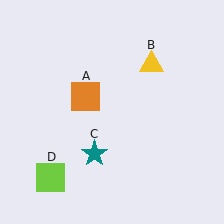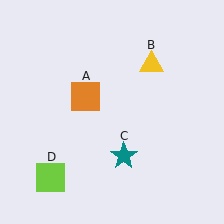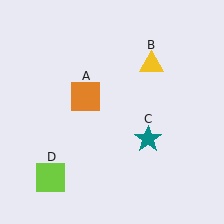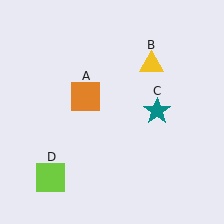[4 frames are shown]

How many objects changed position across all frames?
1 object changed position: teal star (object C).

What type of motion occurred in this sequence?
The teal star (object C) rotated counterclockwise around the center of the scene.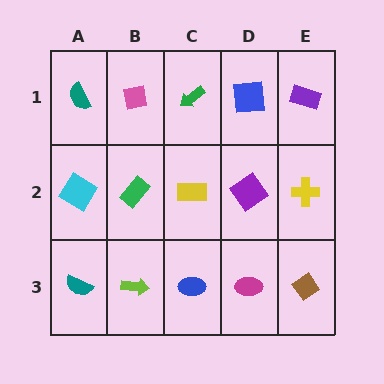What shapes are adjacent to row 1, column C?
A yellow rectangle (row 2, column C), a pink square (row 1, column B), a blue square (row 1, column D).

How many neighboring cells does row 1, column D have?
3.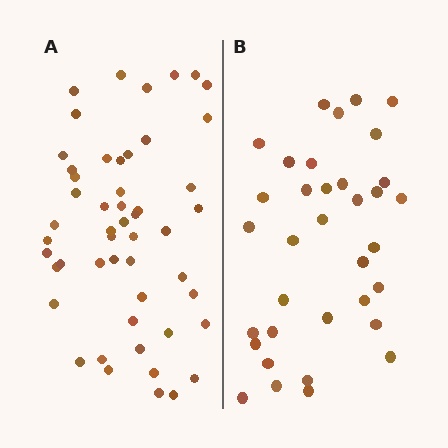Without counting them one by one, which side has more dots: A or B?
Region A (the left region) has more dots.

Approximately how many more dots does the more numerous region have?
Region A has approximately 15 more dots than region B.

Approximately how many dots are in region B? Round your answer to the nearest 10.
About 40 dots. (The exact count is 35, which rounds to 40.)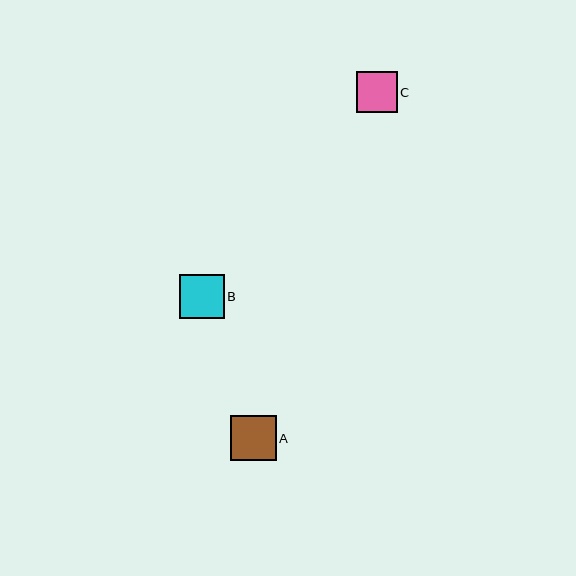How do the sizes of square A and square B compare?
Square A and square B are approximately the same size.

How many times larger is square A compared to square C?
Square A is approximately 1.1 times the size of square C.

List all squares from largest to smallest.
From largest to smallest: A, B, C.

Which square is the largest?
Square A is the largest with a size of approximately 46 pixels.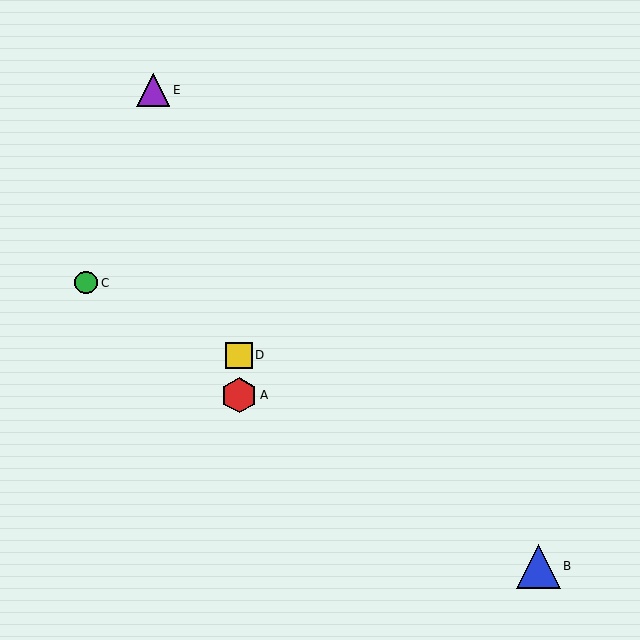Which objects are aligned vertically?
Objects A, D are aligned vertically.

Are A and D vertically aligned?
Yes, both are at x≈239.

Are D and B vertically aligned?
No, D is at x≈239 and B is at x≈538.